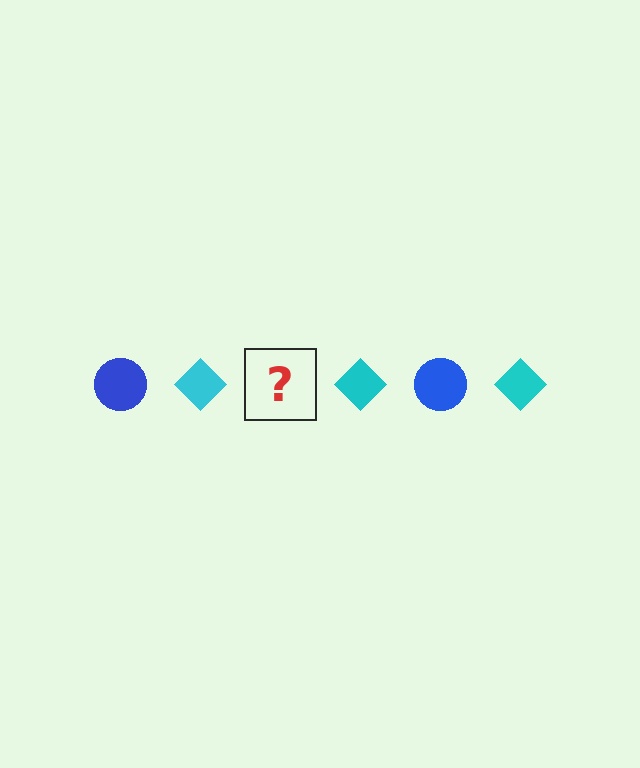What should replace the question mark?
The question mark should be replaced with a blue circle.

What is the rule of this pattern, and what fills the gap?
The rule is that the pattern alternates between blue circle and cyan diamond. The gap should be filled with a blue circle.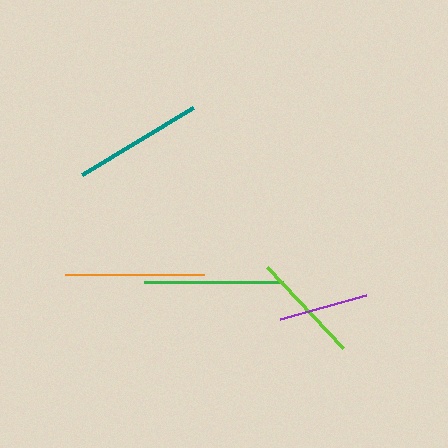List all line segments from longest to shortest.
From longest to shortest: green, orange, teal, lime, purple.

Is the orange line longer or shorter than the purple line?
The orange line is longer than the purple line.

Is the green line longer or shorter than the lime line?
The green line is longer than the lime line.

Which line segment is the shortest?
The purple line is the shortest at approximately 89 pixels.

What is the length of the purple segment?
The purple segment is approximately 89 pixels long.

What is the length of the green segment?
The green segment is approximately 140 pixels long.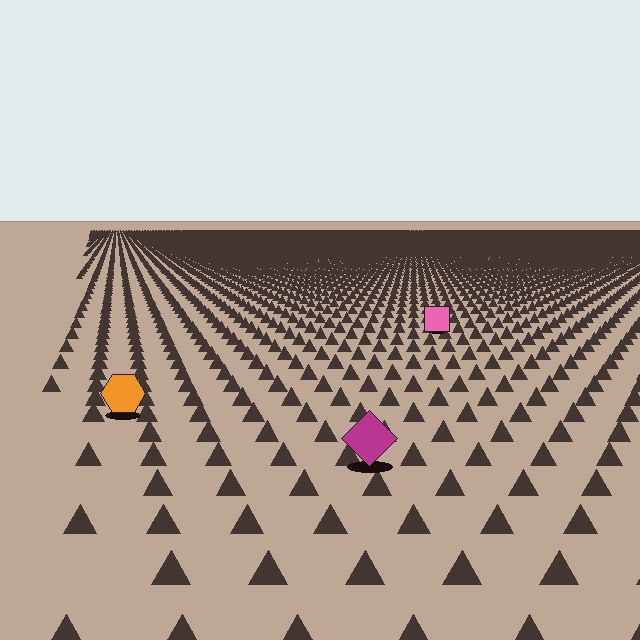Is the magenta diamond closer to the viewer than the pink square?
Yes. The magenta diamond is closer — you can tell from the texture gradient: the ground texture is coarser near it.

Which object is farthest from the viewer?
The pink square is farthest from the viewer. It appears smaller and the ground texture around it is denser.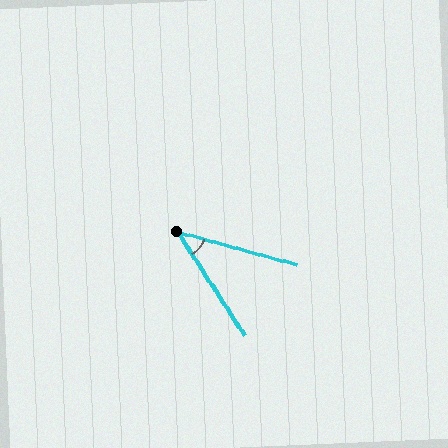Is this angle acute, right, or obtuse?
It is acute.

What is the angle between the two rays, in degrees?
Approximately 42 degrees.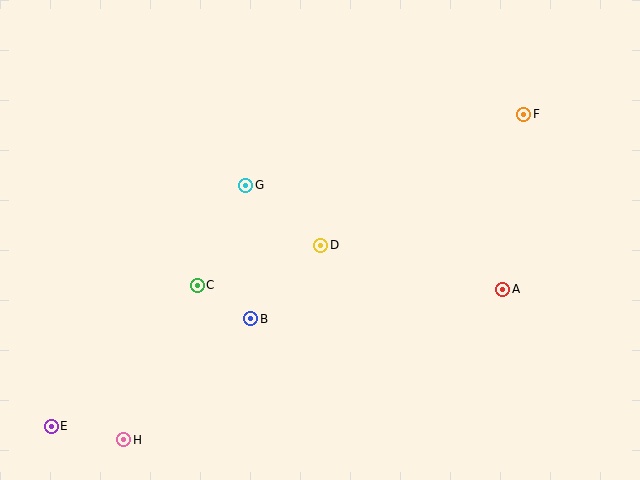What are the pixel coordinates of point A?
Point A is at (503, 289).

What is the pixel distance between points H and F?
The distance between H and F is 516 pixels.